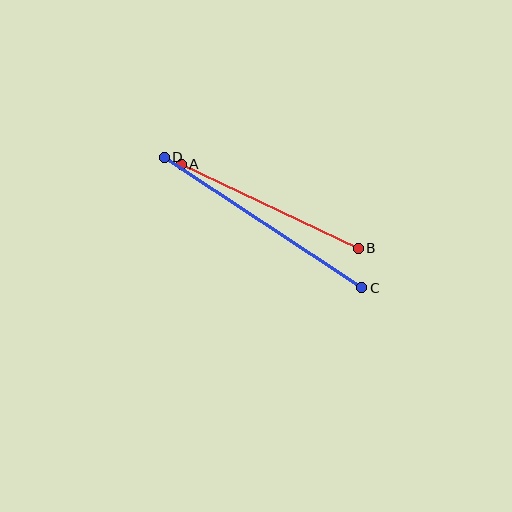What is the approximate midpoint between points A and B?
The midpoint is at approximately (270, 206) pixels.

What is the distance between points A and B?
The distance is approximately 196 pixels.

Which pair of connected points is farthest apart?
Points C and D are farthest apart.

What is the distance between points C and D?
The distance is approximately 237 pixels.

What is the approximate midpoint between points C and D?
The midpoint is at approximately (263, 223) pixels.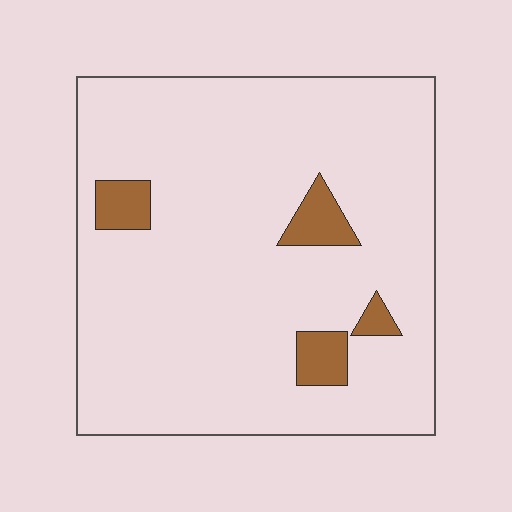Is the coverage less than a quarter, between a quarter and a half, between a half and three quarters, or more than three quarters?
Less than a quarter.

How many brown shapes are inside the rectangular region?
4.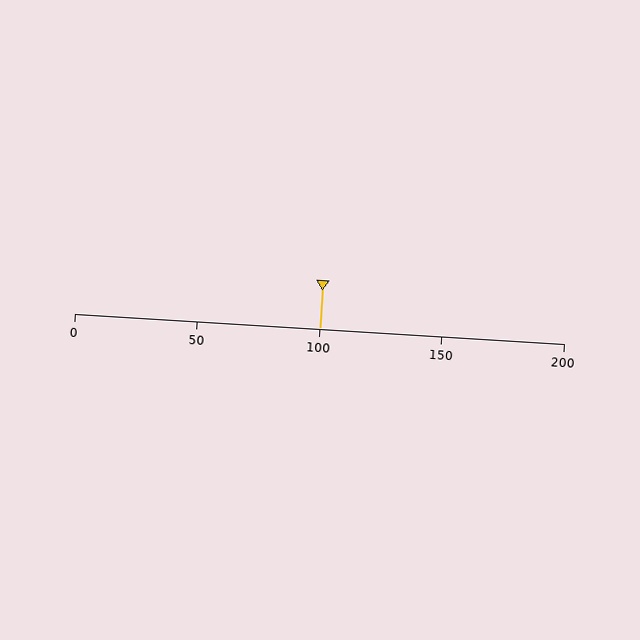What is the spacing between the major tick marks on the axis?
The major ticks are spaced 50 apart.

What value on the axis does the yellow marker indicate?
The marker indicates approximately 100.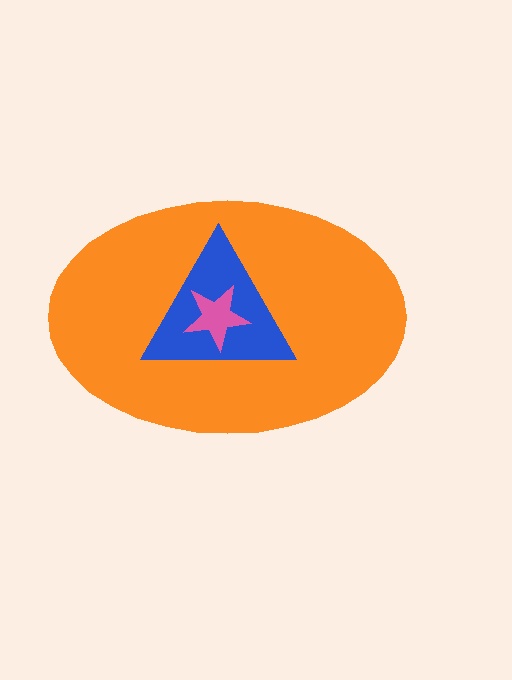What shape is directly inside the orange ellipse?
The blue triangle.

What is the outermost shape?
The orange ellipse.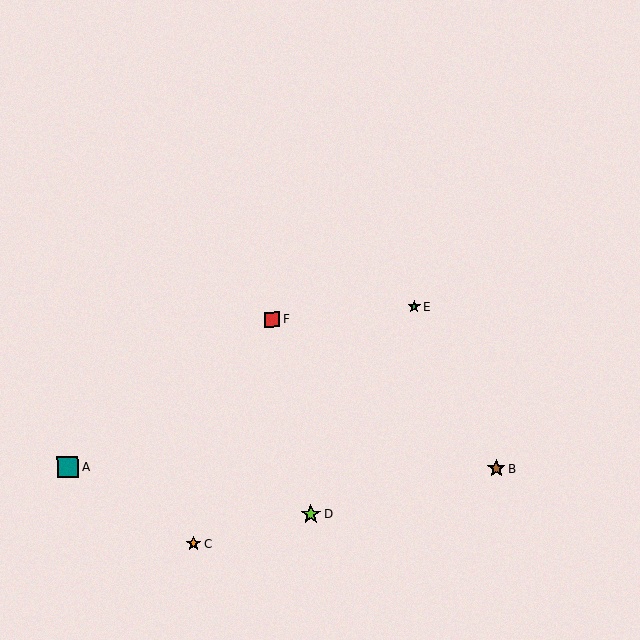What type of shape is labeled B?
Shape B is a brown star.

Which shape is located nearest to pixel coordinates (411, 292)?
The green star (labeled E) at (414, 307) is nearest to that location.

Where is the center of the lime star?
The center of the lime star is at (311, 514).